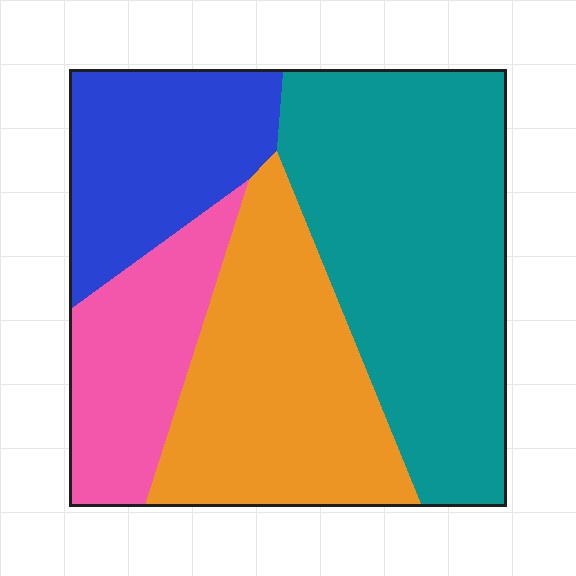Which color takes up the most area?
Teal, at roughly 40%.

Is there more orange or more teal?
Teal.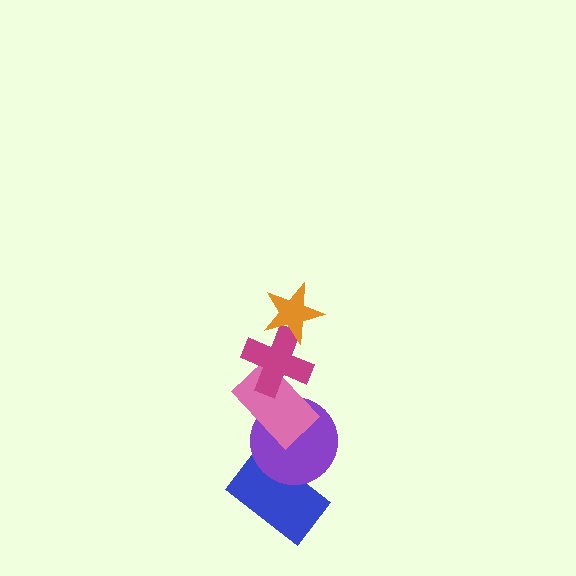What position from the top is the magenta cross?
The magenta cross is 2nd from the top.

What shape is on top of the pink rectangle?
The magenta cross is on top of the pink rectangle.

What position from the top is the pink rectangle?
The pink rectangle is 3rd from the top.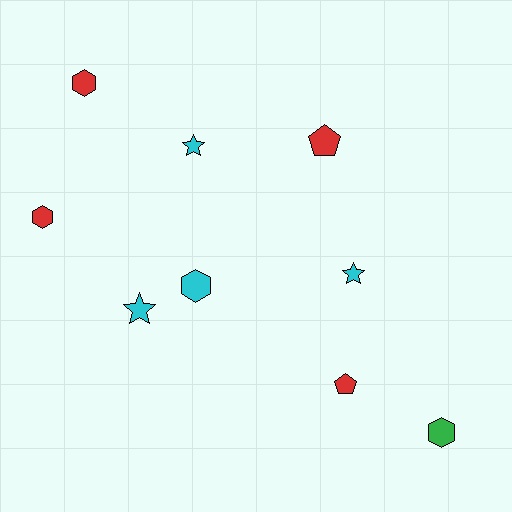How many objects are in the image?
There are 9 objects.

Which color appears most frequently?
Cyan, with 4 objects.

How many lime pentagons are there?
There are no lime pentagons.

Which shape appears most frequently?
Hexagon, with 4 objects.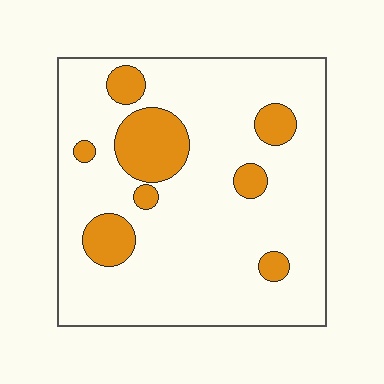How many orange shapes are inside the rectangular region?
8.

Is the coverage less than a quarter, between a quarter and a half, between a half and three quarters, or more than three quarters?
Less than a quarter.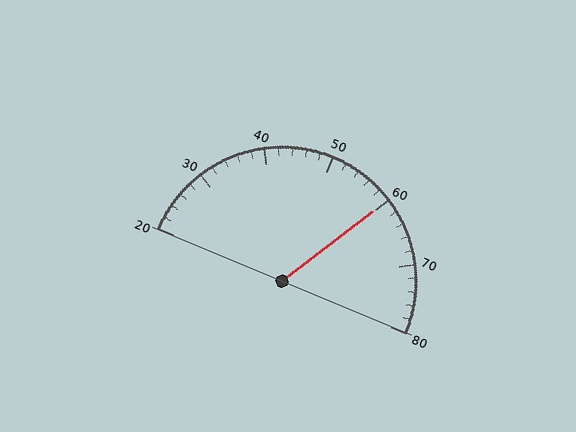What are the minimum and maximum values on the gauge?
The gauge ranges from 20 to 80.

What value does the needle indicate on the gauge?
The needle indicates approximately 60.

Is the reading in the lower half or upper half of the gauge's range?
The reading is in the upper half of the range (20 to 80).